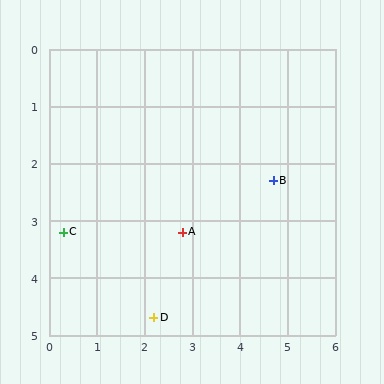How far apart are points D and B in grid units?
Points D and B are about 3.5 grid units apart.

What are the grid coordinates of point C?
Point C is at approximately (0.3, 3.2).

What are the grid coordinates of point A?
Point A is at approximately (2.8, 3.2).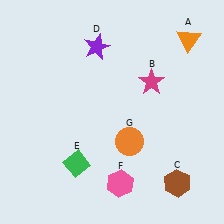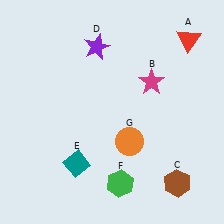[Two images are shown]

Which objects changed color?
A changed from orange to red. E changed from green to teal. F changed from pink to green.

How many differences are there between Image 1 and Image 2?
There are 3 differences between the two images.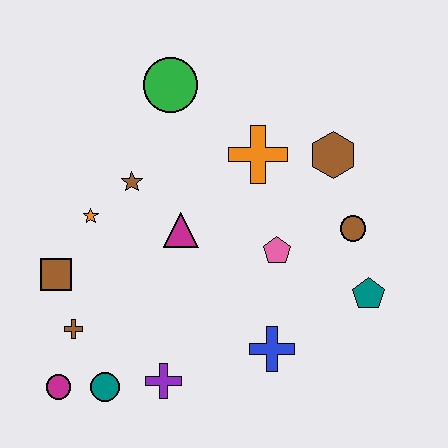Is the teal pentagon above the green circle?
No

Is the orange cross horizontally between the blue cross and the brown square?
Yes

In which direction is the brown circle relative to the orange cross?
The brown circle is to the right of the orange cross.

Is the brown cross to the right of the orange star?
No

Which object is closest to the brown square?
The brown cross is closest to the brown square.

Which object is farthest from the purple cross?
The green circle is farthest from the purple cross.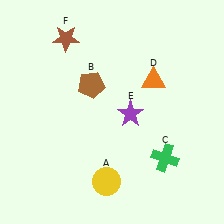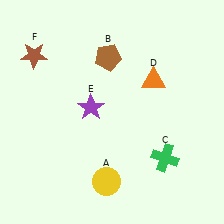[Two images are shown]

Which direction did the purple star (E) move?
The purple star (E) moved left.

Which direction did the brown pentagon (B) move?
The brown pentagon (B) moved up.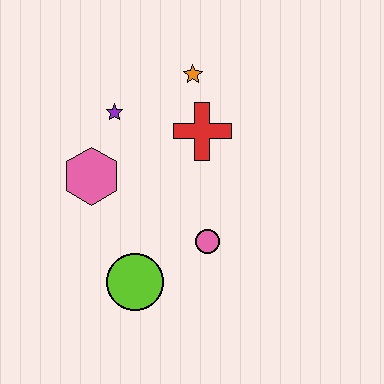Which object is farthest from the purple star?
The lime circle is farthest from the purple star.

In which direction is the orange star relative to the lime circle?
The orange star is above the lime circle.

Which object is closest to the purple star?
The pink hexagon is closest to the purple star.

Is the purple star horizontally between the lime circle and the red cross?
No